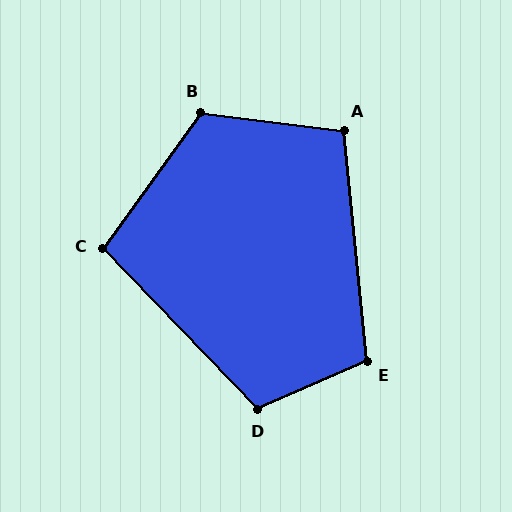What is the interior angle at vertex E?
Approximately 108 degrees (obtuse).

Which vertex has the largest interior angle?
B, at approximately 119 degrees.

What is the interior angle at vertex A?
Approximately 103 degrees (obtuse).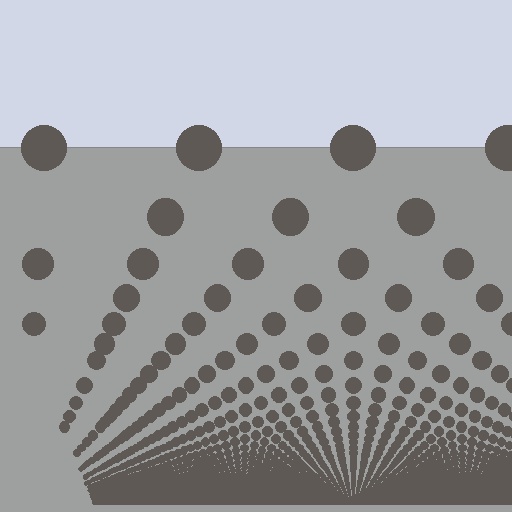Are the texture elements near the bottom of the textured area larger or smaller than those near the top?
Smaller. The gradient is inverted — elements near the bottom are smaller and denser.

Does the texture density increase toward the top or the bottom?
Density increases toward the bottom.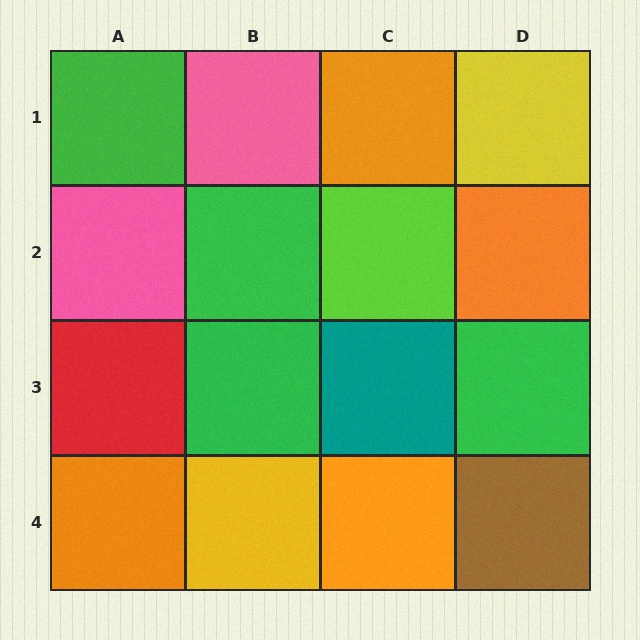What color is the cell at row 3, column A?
Red.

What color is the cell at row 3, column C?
Teal.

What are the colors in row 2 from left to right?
Pink, green, lime, orange.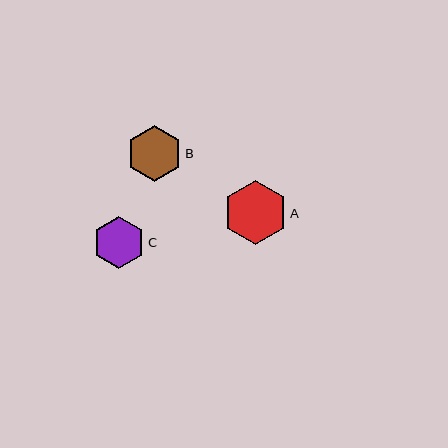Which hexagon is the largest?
Hexagon A is the largest with a size of approximately 65 pixels.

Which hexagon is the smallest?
Hexagon C is the smallest with a size of approximately 52 pixels.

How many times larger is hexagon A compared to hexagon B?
Hexagon A is approximately 1.2 times the size of hexagon B.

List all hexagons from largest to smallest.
From largest to smallest: A, B, C.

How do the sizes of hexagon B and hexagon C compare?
Hexagon B and hexagon C are approximately the same size.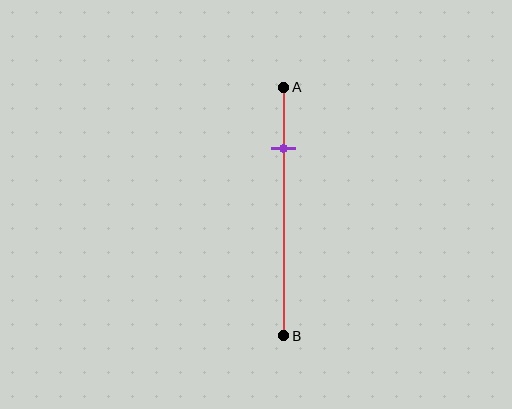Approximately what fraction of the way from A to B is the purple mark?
The purple mark is approximately 25% of the way from A to B.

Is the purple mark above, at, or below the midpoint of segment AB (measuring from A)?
The purple mark is above the midpoint of segment AB.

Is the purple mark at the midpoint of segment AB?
No, the mark is at about 25% from A, not at the 50% midpoint.